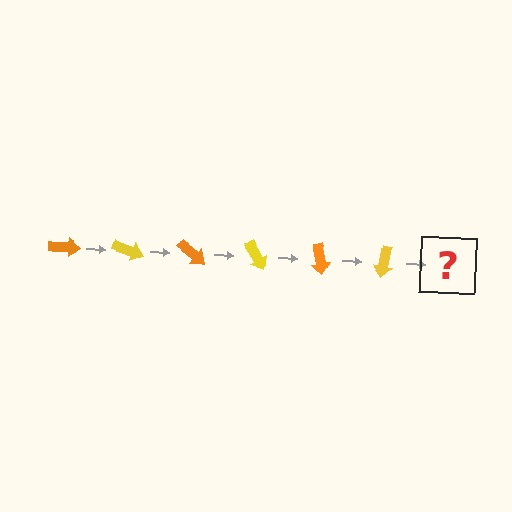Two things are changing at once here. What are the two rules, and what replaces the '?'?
The two rules are that it rotates 20 degrees each step and the color cycles through orange and yellow. The '?' should be an orange arrow, rotated 120 degrees from the start.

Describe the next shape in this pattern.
It should be an orange arrow, rotated 120 degrees from the start.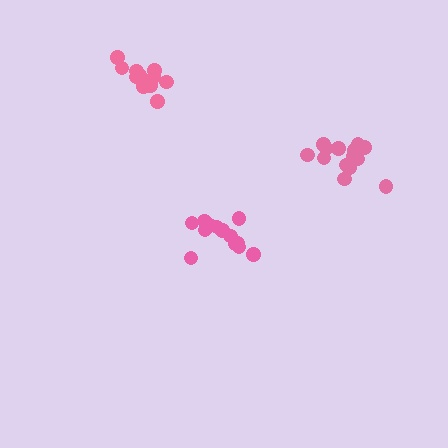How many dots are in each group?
Group 1: 13 dots, Group 2: 14 dots, Group 3: 12 dots (39 total).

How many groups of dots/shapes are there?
There are 3 groups.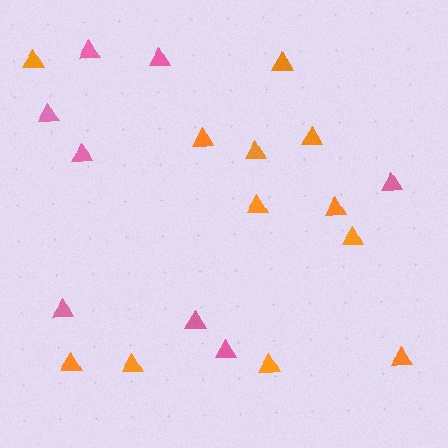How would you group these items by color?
There are 2 groups: one group of pink triangles (8) and one group of orange triangles (12).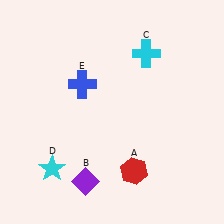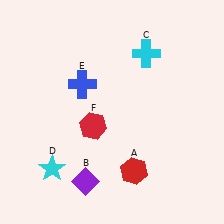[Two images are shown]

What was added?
A red hexagon (F) was added in Image 2.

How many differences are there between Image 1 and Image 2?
There is 1 difference between the two images.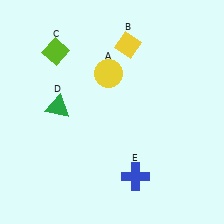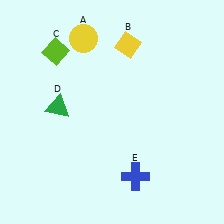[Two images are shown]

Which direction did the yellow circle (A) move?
The yellow circle (A) moved up.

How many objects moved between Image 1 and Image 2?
1 object moved between the two images.